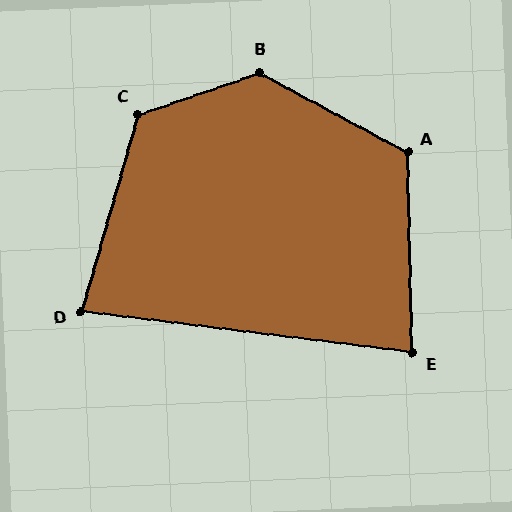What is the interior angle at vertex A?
Approximately 120 degrees (obtuse).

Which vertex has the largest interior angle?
B, at approximately 132 degrees.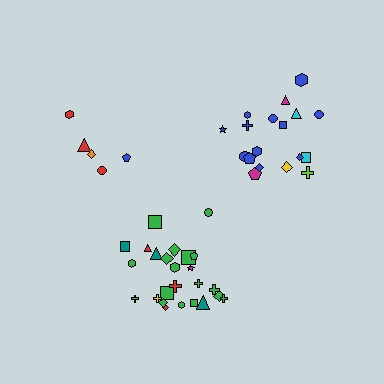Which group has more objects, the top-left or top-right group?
The top-right group.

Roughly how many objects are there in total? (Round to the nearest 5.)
Roughly 50 objects in total.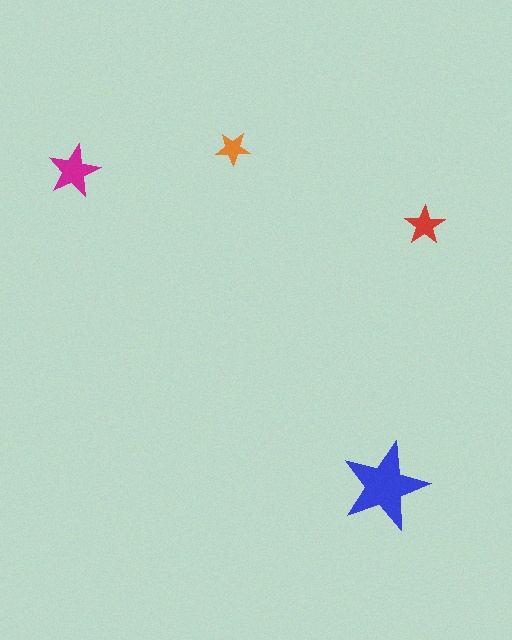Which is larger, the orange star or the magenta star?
The magenta one.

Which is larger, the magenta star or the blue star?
The blue one.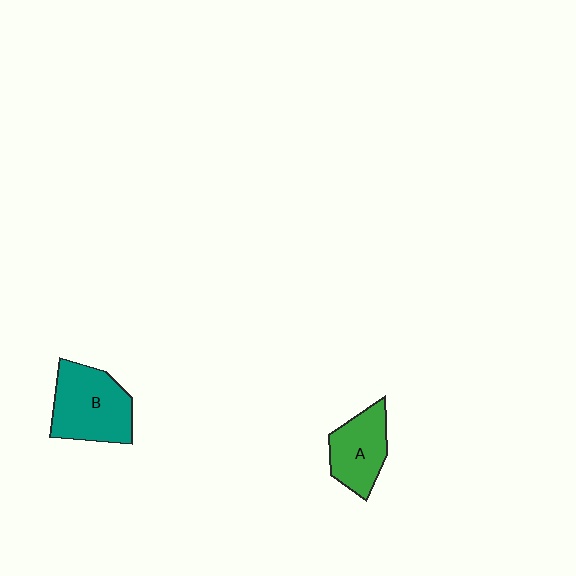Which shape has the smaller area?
Shape A (green).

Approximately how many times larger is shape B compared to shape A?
Approximately 1.4 times.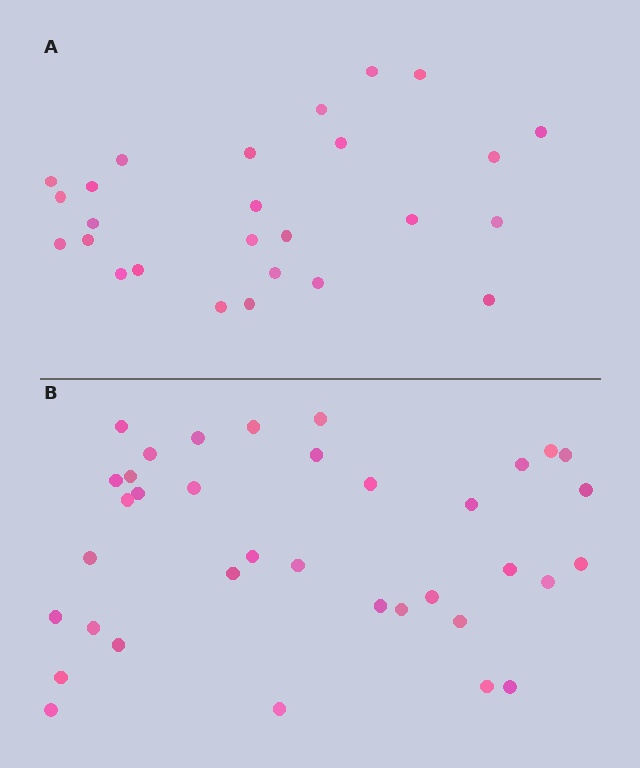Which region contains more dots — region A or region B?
Region B (the bottom region) has more dots.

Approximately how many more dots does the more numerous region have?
Region B has roughly 10 or so more dots than region A.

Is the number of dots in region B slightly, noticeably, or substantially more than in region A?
Region B has noticeably more, but not dramatically so. The ratio is roughly 1.4 to 1.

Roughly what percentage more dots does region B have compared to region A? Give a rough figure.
About 40% more.